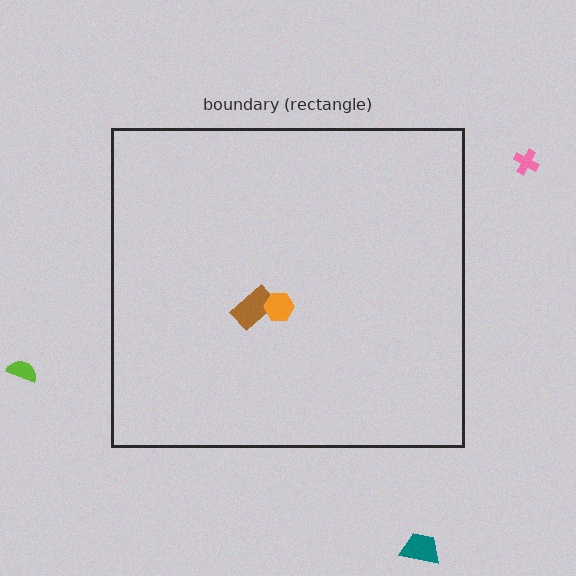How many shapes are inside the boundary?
2 inside, 3 outside.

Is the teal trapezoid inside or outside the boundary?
Outside.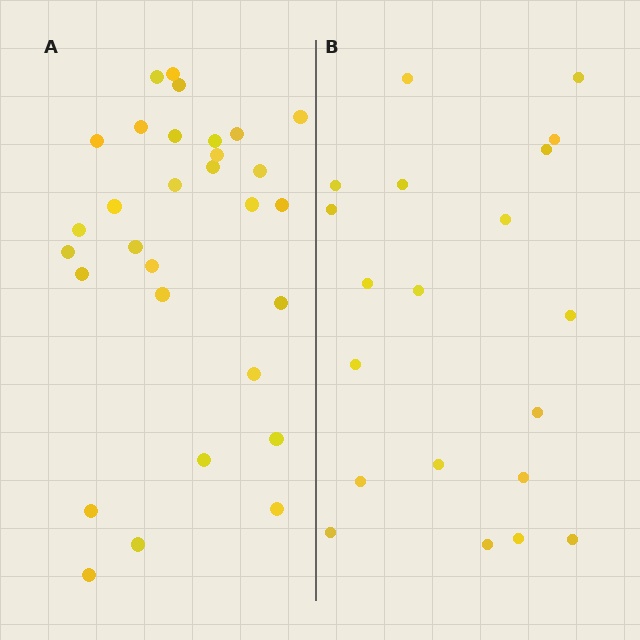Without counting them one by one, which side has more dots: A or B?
Region A (the left region) has more dots.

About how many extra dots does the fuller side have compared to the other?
Region A has roughly 10 or so more dots than region B.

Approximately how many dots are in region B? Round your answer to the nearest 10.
About 20 dots.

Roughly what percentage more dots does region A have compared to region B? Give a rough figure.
About 50% more.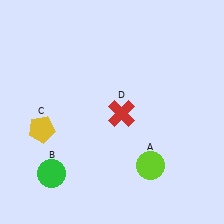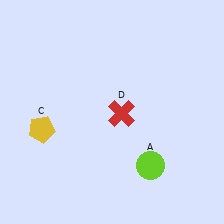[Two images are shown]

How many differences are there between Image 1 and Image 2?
There is 1 difference between the two images.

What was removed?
The green circle (B) was removed in Image 2.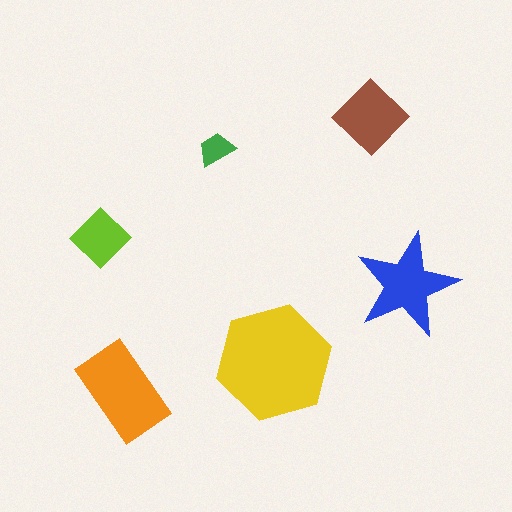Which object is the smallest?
The green trapezoid.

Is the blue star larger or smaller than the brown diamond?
Larger.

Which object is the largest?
The yellow hexagon.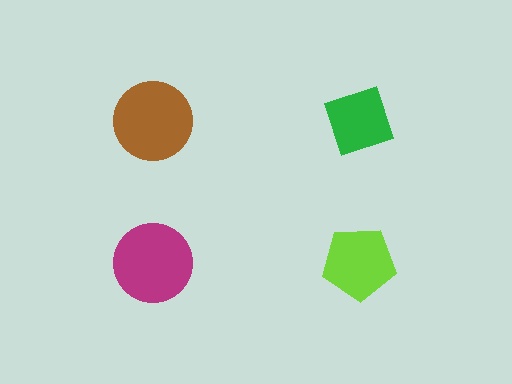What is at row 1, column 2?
A green diamond.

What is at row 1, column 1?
A brown circle.